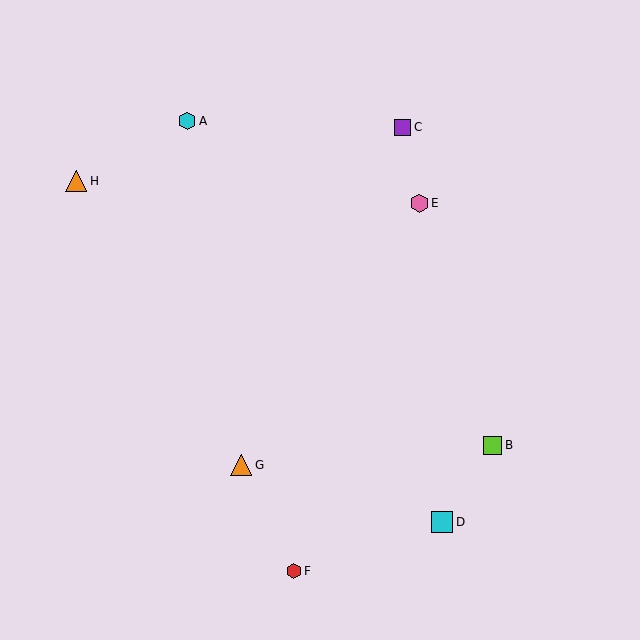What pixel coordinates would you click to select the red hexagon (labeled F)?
Click at (294, 571) to select the red hexagon F.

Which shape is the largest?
The cyan square (labeled D) is the largest.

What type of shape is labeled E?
Shape E is a pink hexagon.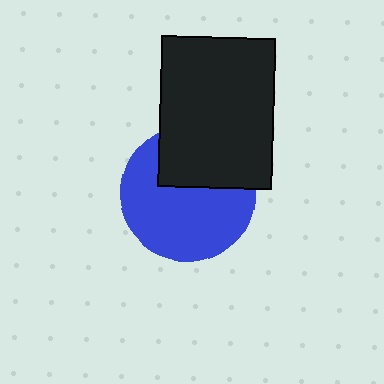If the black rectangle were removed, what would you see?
You would see the complete blue circle.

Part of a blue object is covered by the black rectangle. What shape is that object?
It is a circle.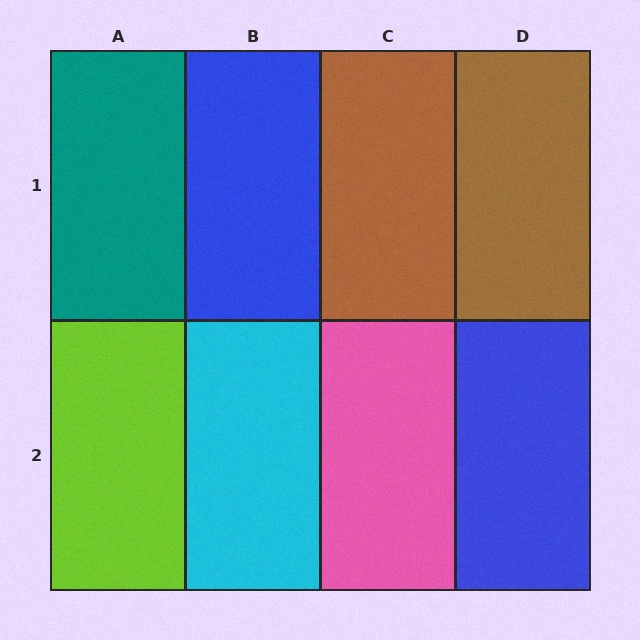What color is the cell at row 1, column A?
Teal.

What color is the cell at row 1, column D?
Brown.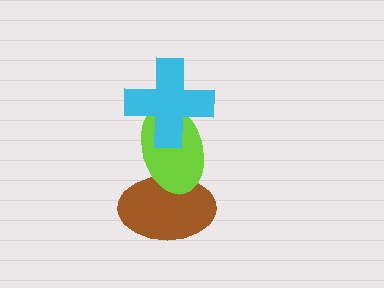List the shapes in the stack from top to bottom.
From top to bottom: the cyan cross, the lime ellipse, the brown ellipse.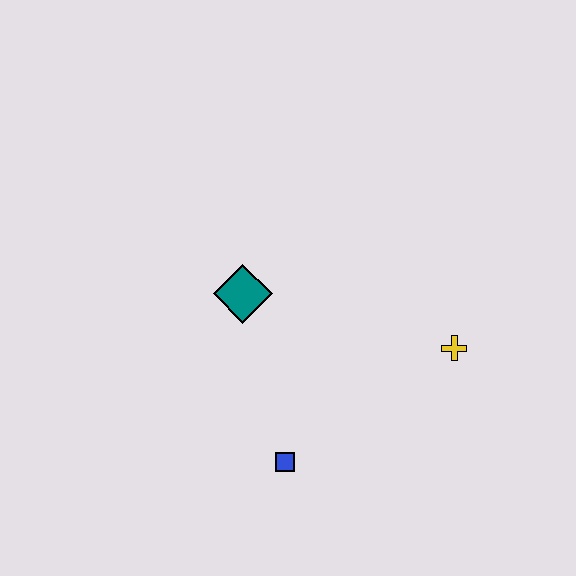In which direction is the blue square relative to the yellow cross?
The blue square is to the left of the yellow cross.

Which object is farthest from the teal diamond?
The yellow cross is farthest from the teal diamond.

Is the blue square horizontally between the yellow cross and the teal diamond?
Yes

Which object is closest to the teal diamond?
The blue square is closest to the teal diamond.